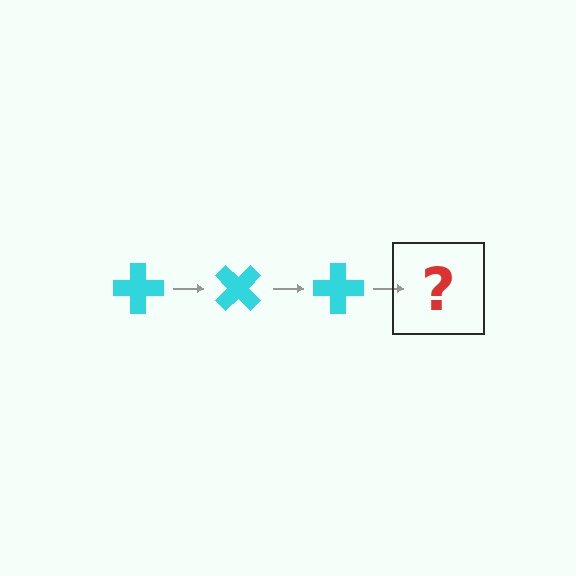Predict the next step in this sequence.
The next step is a cyan cross rotated 135 degrees.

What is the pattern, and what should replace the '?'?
The pattern is that the cross rotates 45 degrees each step. The '?' should be a cyan cross rotated 135 degrees.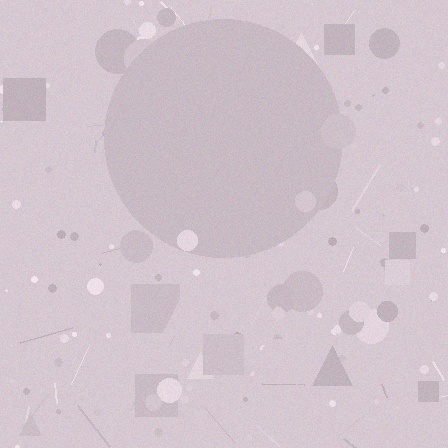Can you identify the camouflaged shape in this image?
The camouflaged shape is a circle.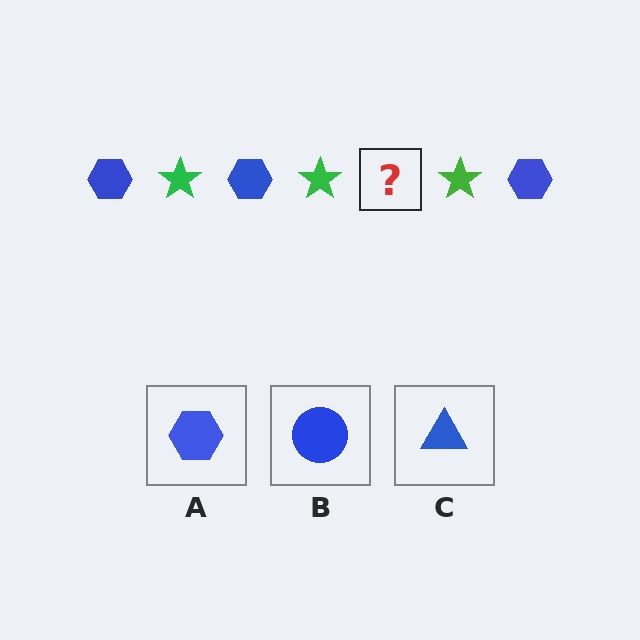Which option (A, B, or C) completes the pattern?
A.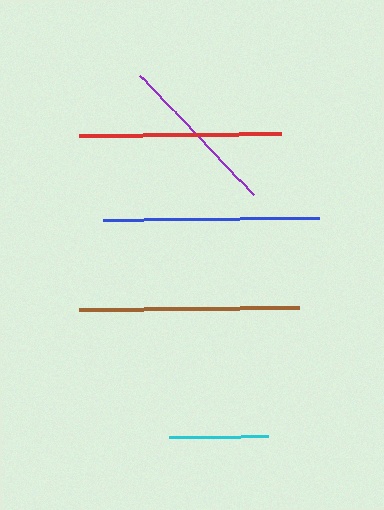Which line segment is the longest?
The brown line is the longest at approximately 221 pixels.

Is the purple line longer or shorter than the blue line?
The blue line is longer than the purple line.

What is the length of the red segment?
The red segment is approximately 203 pixels long.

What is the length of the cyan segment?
The cyan segment is approximately 99 pixels long.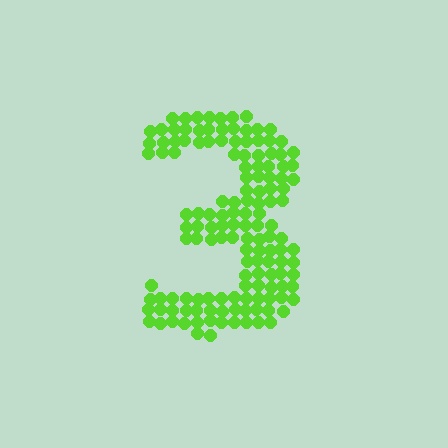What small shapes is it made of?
It is made of small circles.